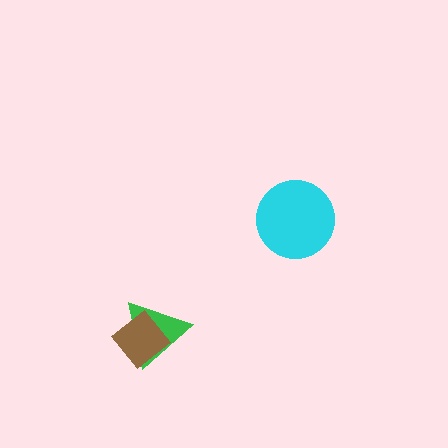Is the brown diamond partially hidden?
No, no other shape covers it.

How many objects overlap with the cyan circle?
0 objects overlap with the cyan circle.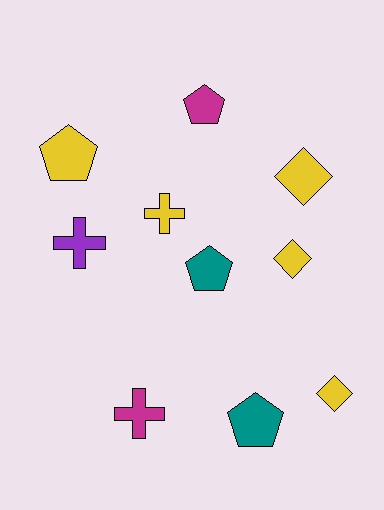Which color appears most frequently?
Yellow, with 5 objects.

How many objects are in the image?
There are 10 objects.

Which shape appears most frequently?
Pentagon, with 4 objects.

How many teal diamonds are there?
There are no teal diamonds.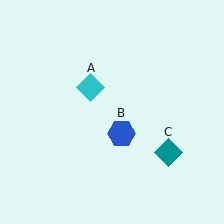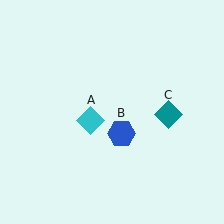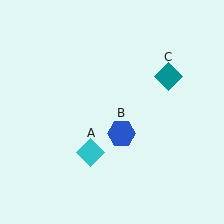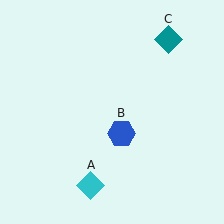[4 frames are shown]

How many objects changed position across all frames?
2 objects changed position: cyan diamond (object A), teal diamond (object C).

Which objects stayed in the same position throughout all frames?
Blue hexagon (object B) remained stationary.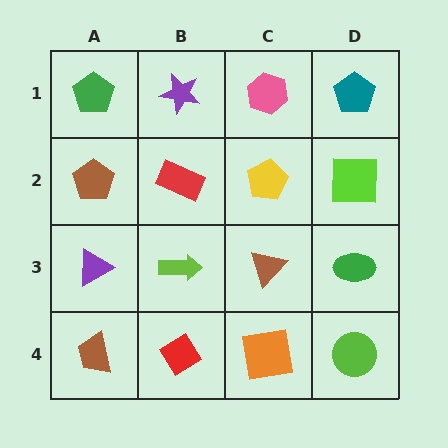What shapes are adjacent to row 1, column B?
A red rectangle (row 2, column B), a green pentagon (row 1, column A), a pink hexagon (row 1, column C).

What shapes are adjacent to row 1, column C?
A yellow pentagon (row 2, column C), a purple star (row 1, column B), a teal pentagon (row 1, column D).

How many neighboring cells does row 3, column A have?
3.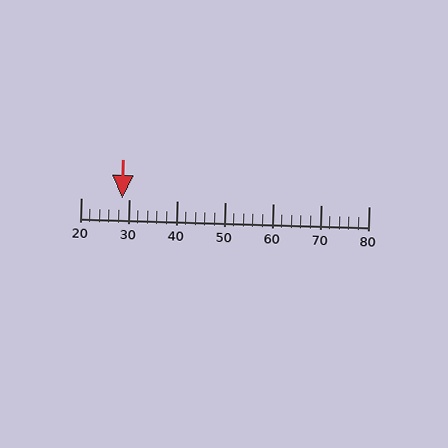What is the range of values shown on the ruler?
The ruler shows values from 20 to 80.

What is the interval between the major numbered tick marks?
The major tick marks are spaced 10 units apart.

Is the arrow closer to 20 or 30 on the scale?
The arrow is closer to 30.